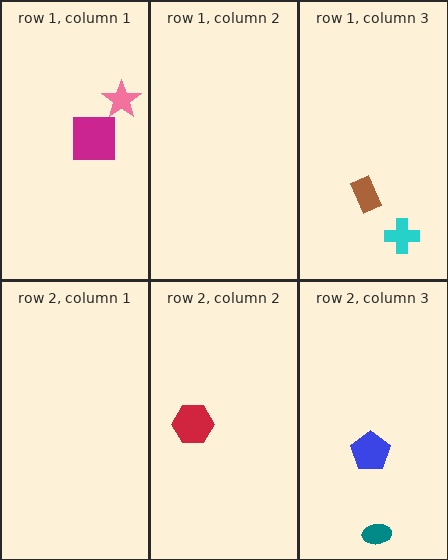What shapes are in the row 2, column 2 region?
The red hexagon.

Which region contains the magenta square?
The row 1, column 1 region.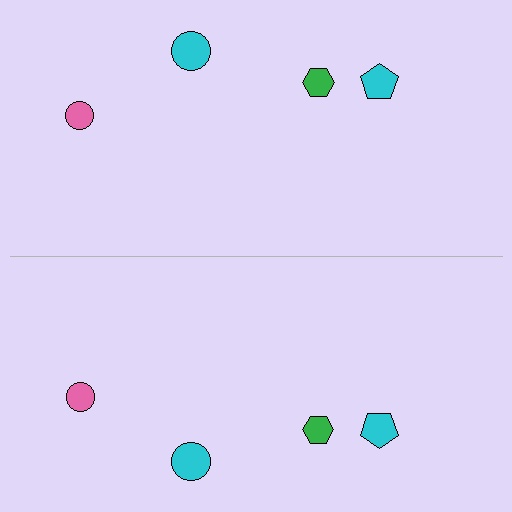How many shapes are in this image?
There are 8 shapes in this image.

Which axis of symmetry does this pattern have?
The pattern has a horizontal axis of symmetry running through the center of the image.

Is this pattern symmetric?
Yes, this pattern has bilateral (reflection) symmetry.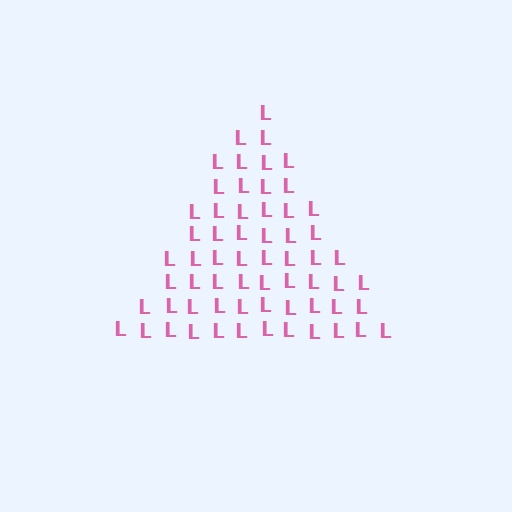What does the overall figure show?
The overall figure shows a triangle.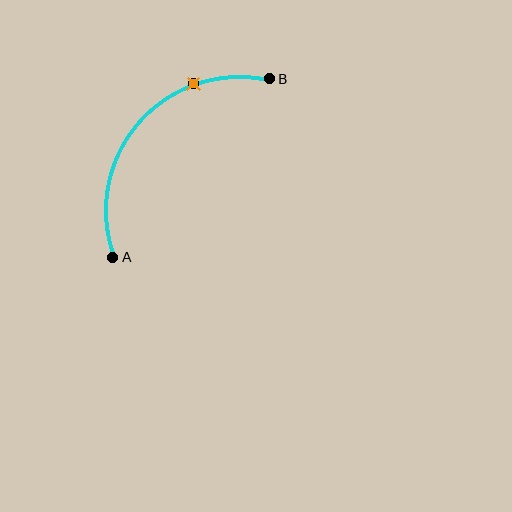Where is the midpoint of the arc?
The arc midpoint is the point on the curve farthest from the straight line joining A and B. It sits above and to the left of that line.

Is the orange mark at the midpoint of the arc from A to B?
No. The orange mark lies on the arc but is closer to endpoint B. The arc midpoint would be at the point on the curve equidistant along the arc from both A and B.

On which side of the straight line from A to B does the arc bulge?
The arc bulges above and to the left of the straight line connecting A and B.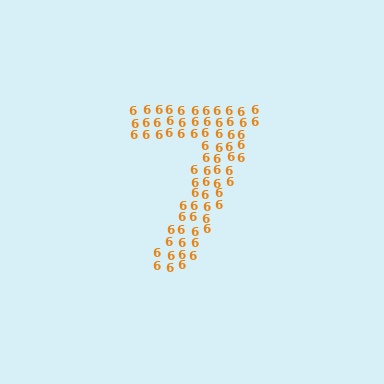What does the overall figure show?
The overall figure shows the digit 7.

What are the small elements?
The small elements are digit 6's.